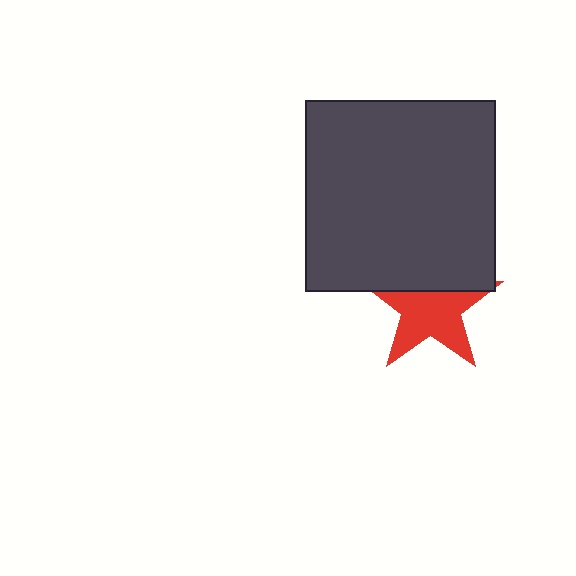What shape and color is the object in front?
The object in front is a dark gray square.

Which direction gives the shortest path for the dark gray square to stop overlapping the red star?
Moving up gives the shortest separation.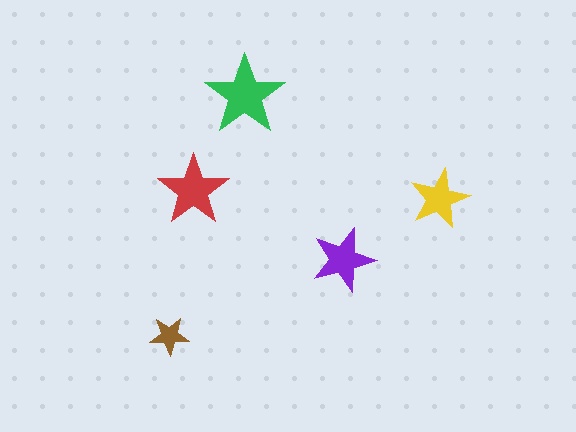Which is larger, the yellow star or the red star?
The red one.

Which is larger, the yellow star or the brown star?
The yellow one.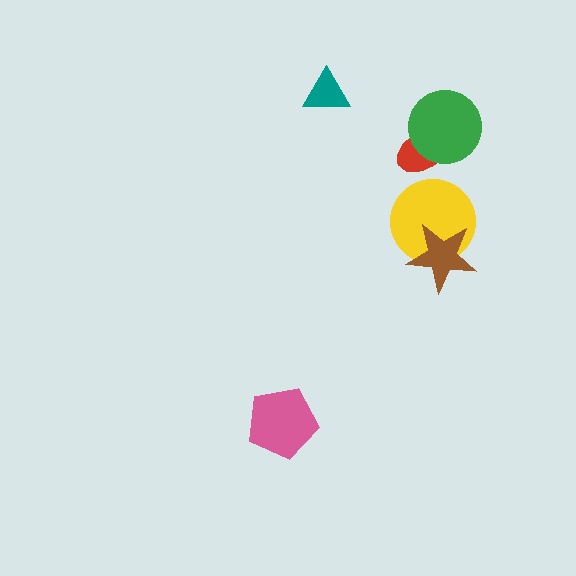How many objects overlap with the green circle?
1 object overlaps with the green circle.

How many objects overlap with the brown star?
1 object overlaps with the brown star.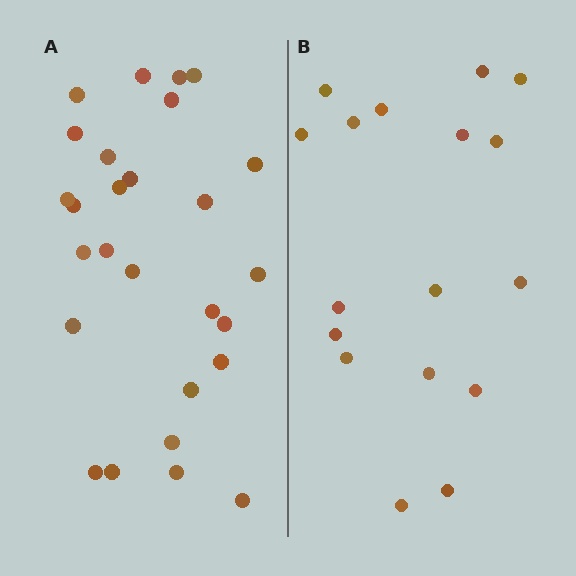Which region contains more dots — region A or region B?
Region A (the left region) has more dots.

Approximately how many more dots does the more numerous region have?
Region A has roughly 10 or so more dots than region B.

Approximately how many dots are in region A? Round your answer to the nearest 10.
About 30 dots. (The exact count is 27, which rounds to 30.)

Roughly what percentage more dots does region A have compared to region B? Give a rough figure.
About 60% more.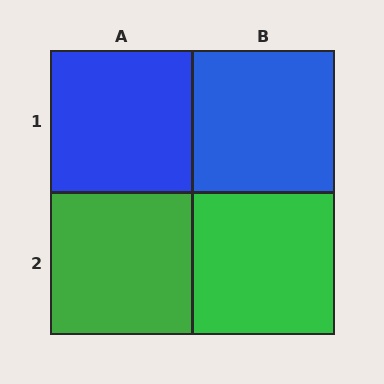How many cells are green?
2 cells are green.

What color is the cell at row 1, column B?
Blue.